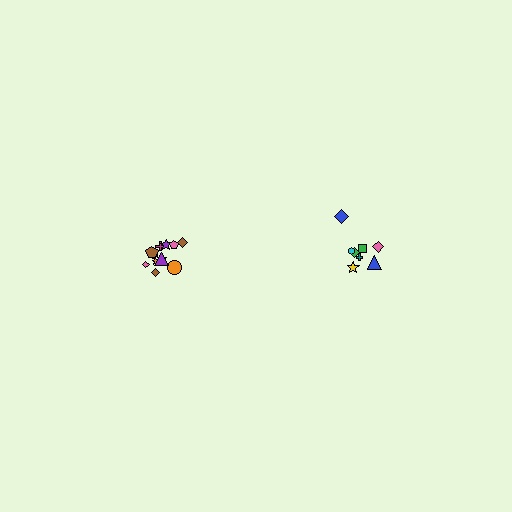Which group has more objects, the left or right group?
The left group.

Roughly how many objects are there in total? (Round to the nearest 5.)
Roughly 20 objects in total.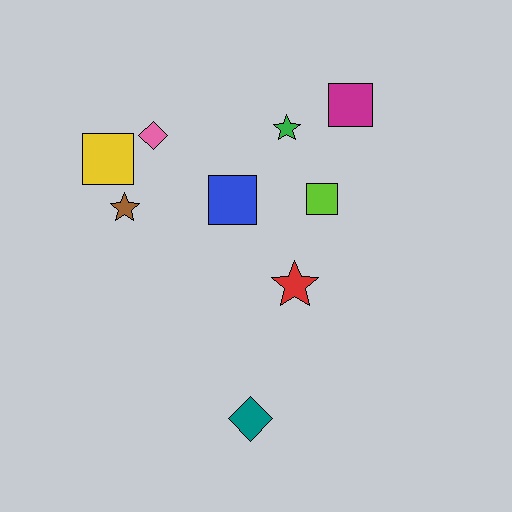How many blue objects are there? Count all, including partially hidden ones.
There is 1 blue object.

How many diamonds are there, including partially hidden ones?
There are 2 diamonds.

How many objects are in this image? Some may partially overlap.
There are 9 objects.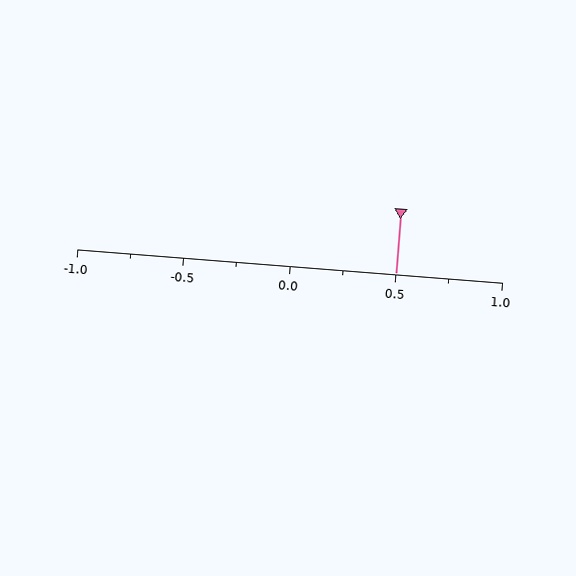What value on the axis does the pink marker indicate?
The marker indicates approximately 0.5.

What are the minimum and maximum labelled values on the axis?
The axis runs from -1.0 to 1.0.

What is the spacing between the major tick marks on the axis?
The major ticks are spaced 0.5 apart.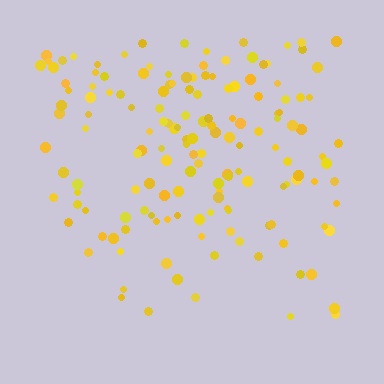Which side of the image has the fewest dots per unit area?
The bottom.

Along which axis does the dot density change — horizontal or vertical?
Vertical.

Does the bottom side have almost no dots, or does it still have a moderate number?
Still a moderate number, just noticeably fewer than the top.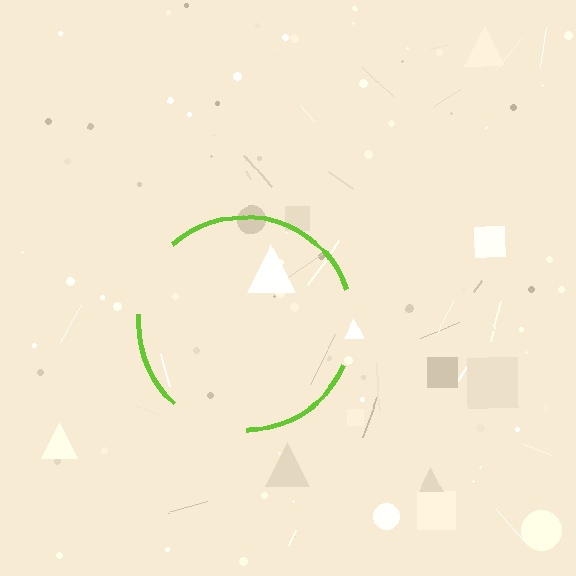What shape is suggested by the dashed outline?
The dashed outline suggests a circle.